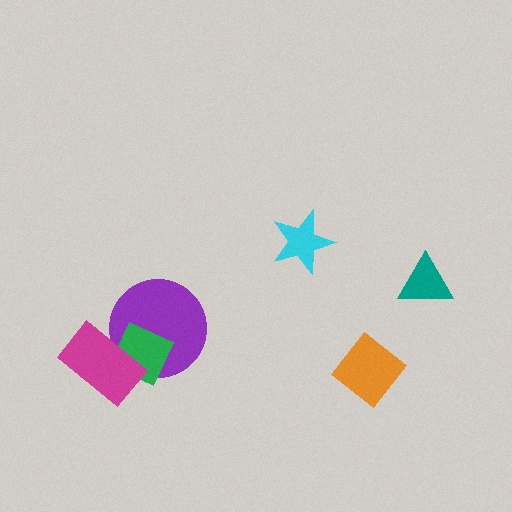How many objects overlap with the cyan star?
0 objects overlap with the cyan star.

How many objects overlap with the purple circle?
2 objects overlap with the purple circle.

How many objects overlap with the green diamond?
2 objects overlap with the green diamond.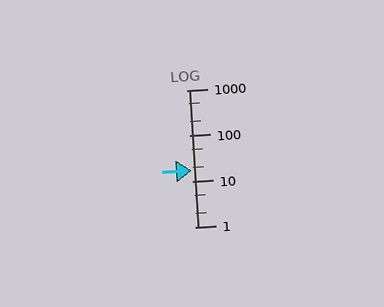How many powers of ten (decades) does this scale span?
The scale spans 3 decades, from 1 to 1000.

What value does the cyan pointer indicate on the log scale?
The pointer indicates approximately 17.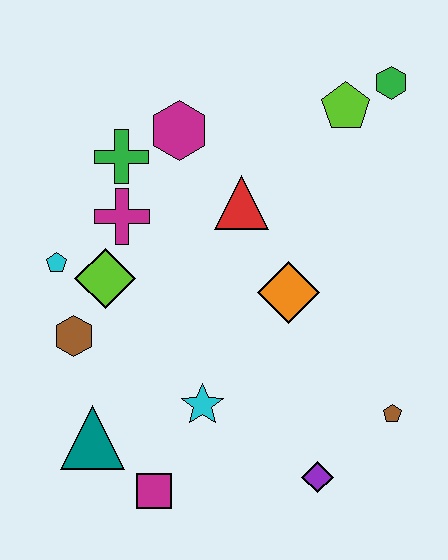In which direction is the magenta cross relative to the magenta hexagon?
The magenta cross is below the magenta hexagon.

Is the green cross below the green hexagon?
Yes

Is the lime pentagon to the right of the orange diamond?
Yes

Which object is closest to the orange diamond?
The red triangle is closest to the orange diamond.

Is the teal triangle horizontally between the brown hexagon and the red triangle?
Yes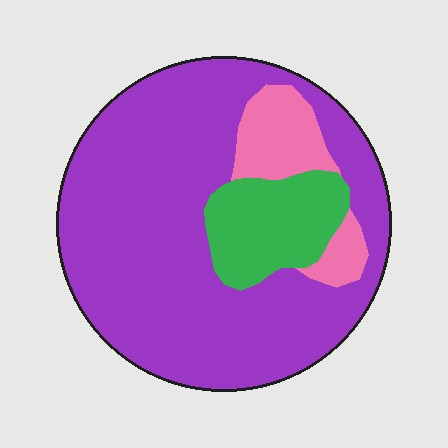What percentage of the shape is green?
Green takes up about one eighth (1/8) of the shape.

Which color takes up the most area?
Purple, at roughly 75%.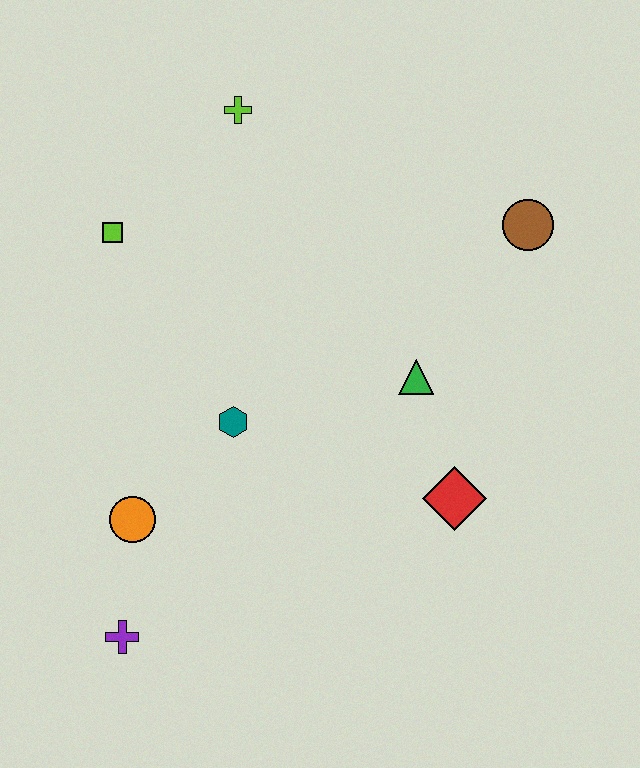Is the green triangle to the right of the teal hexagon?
Yes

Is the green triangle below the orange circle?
No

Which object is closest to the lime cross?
The lime square is closest to the lime cross.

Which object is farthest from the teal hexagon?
The brown circle is farthest from the teal hexagon.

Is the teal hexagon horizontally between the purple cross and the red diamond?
Yes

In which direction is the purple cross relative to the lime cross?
The purple cross is below the lime cross.